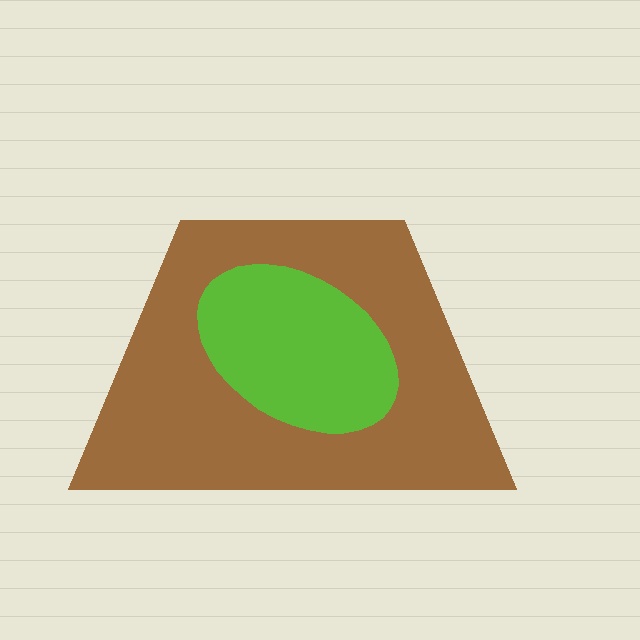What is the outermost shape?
The brown trapezoid.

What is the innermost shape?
The lime ellipse.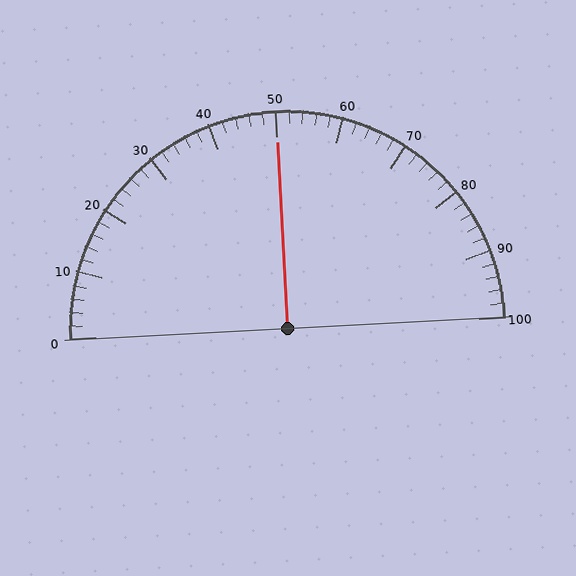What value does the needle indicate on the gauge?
The needle indicates approximately 50.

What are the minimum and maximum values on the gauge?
The gauge ranges from 0 to 100.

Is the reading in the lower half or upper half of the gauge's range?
The reading is in the upper half of the range (0 to 100).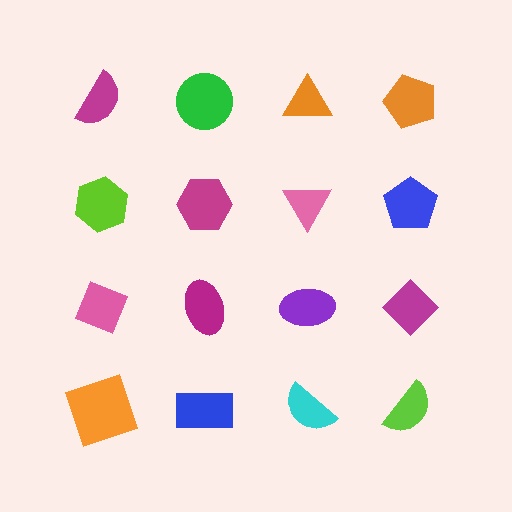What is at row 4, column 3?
A cyan semicircle.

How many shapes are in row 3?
4 shapes.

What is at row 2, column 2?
A magenta hexagon.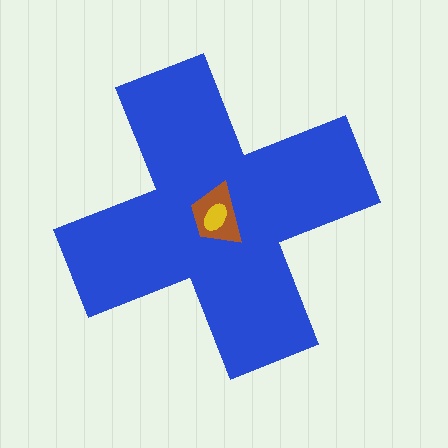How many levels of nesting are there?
3.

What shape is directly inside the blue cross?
The brown trapezoid.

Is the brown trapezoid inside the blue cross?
Yes.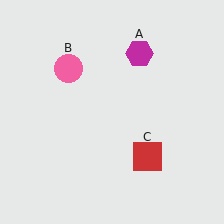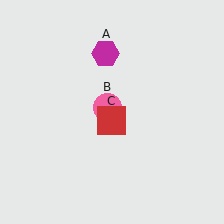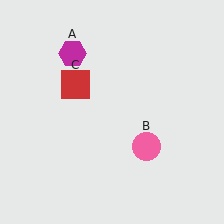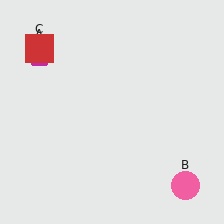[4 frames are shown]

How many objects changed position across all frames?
3 objects changed position: magenta hexagon (object A), pink circle (object B), red square (object C).